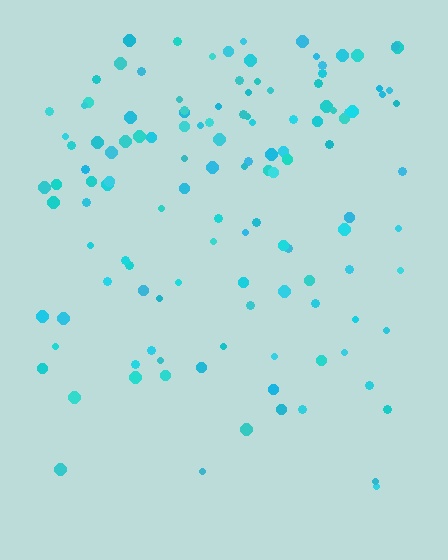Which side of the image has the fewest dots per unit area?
The bottom.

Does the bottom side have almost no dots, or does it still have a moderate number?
Still a moderate number, just noticeably fewer than the top.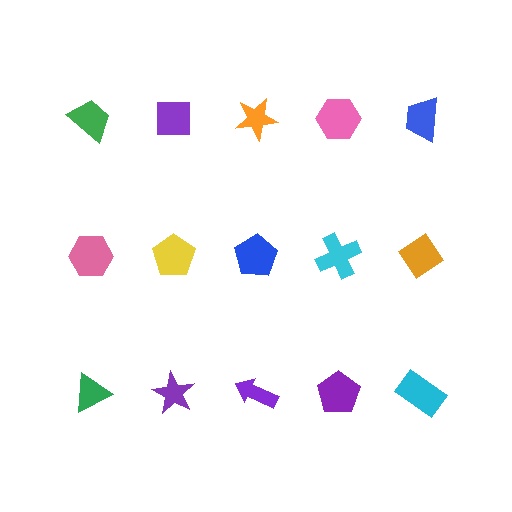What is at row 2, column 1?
A pink hexagon.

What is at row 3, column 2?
A purple star.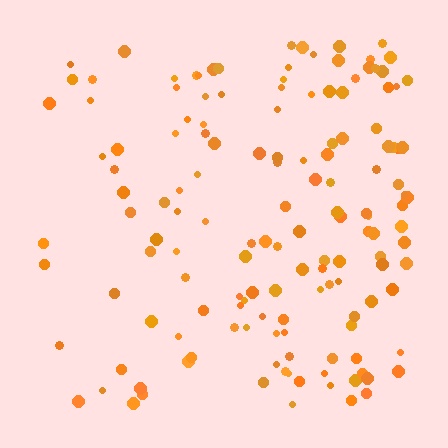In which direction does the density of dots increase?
From left to right, with the right side densest.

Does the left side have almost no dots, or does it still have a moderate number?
Still a moderate number, just noticeably fewer than the right.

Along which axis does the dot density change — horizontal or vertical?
Horizontal.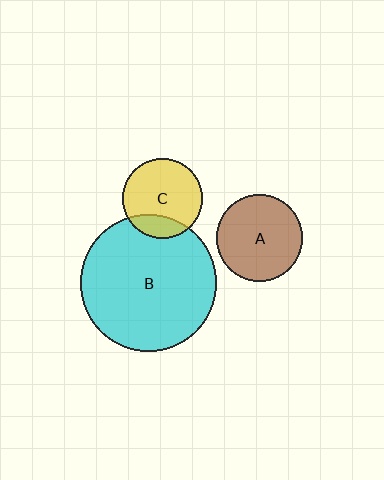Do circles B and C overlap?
Yes.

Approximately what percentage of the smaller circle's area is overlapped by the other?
Approximately 20%.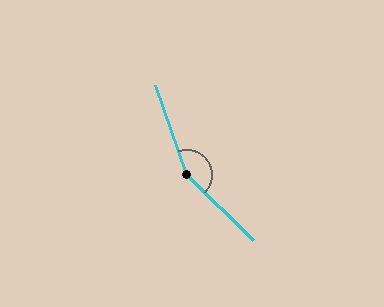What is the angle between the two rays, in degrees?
Approximately 154 degrees.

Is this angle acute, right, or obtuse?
It is obtuse.